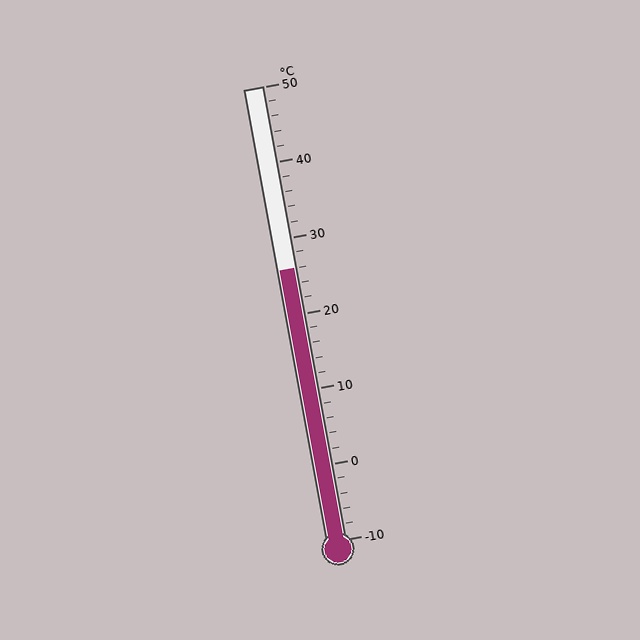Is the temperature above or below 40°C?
The temperature is below 40°C.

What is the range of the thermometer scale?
The thermometer scale ranges from -10°C to 50°C.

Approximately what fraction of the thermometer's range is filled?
The thermometer is filled to approximately 60% of its range.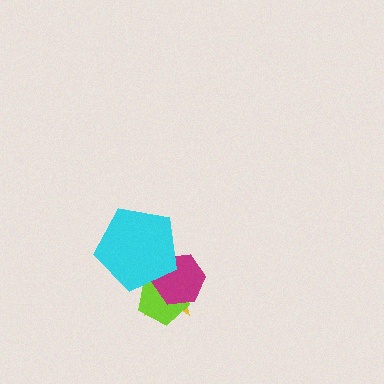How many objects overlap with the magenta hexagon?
3 objects overlap with the magenta hexagon.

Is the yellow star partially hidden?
Yes, it is partially covered by another shape.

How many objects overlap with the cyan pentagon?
3 objects overlap with the cyan pentagon.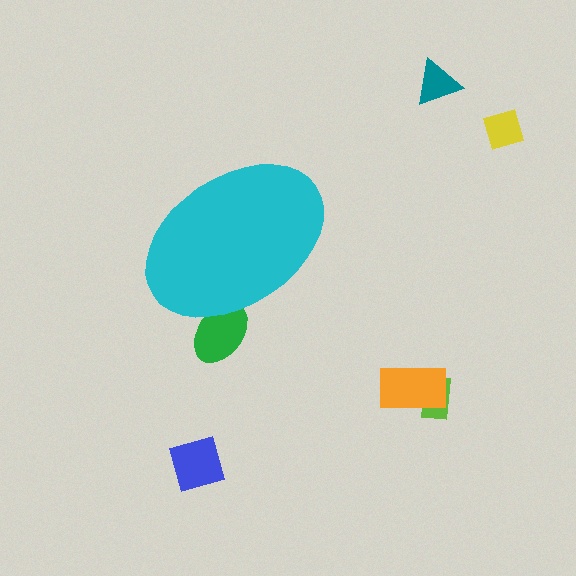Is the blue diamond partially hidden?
No, the blue diamond is fully visible.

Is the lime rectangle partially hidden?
No, the lime rectangle is fully visible.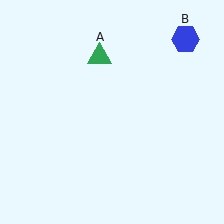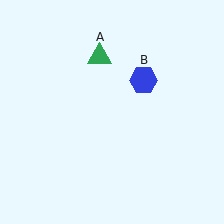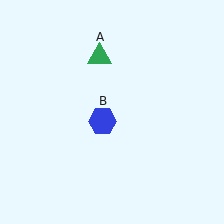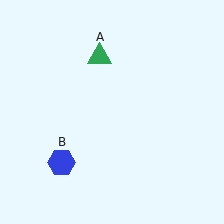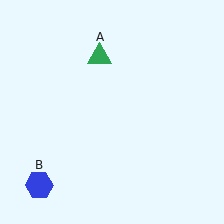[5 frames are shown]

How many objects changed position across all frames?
1 object changed position: blue hexagon (object B).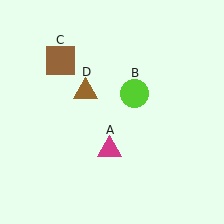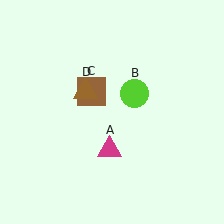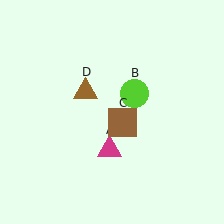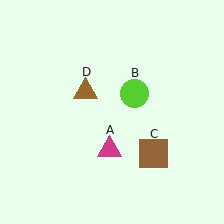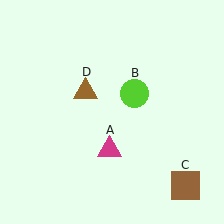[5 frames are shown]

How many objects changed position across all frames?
1 object changed position: brown square (object C).